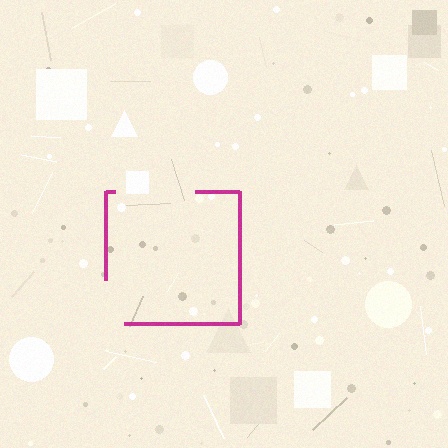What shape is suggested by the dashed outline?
The dashed outline suggests a square.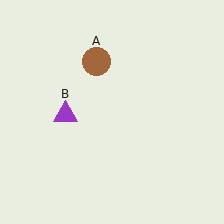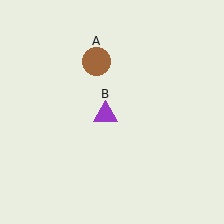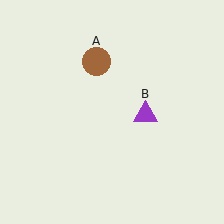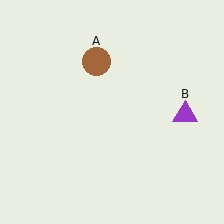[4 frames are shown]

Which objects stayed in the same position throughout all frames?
Brown circle (object A) remained stationary.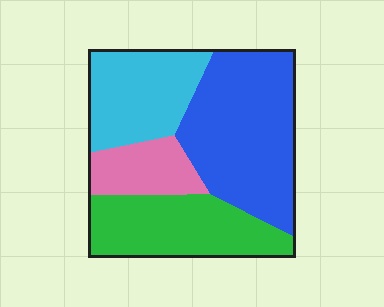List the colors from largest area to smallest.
From largest to smallest: blue, green, cyan, pink.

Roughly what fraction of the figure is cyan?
Cyan covers roughly 25% of the figure.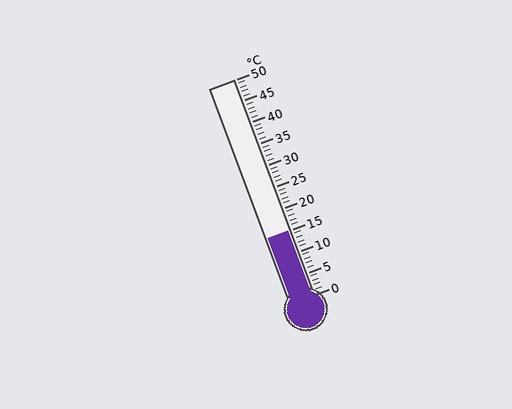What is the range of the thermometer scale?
The thermometer scale ranges from 0°C to 50°C.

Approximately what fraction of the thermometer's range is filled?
The thermometer is filled to approximately 30% of its range.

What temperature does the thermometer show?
The thermometer shows approximately 15°C.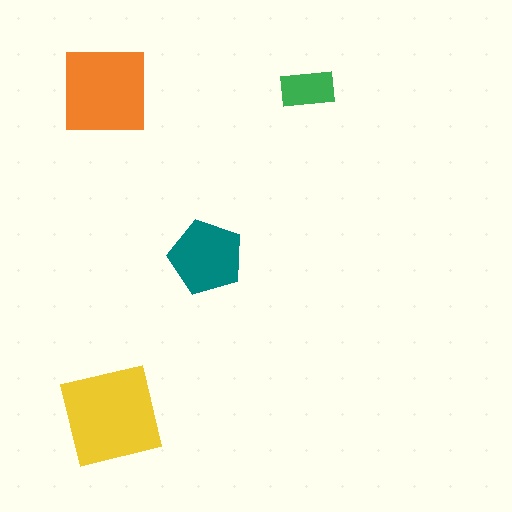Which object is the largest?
The yellow square.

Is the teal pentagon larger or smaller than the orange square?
Smaller.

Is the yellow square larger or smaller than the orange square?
Larger.